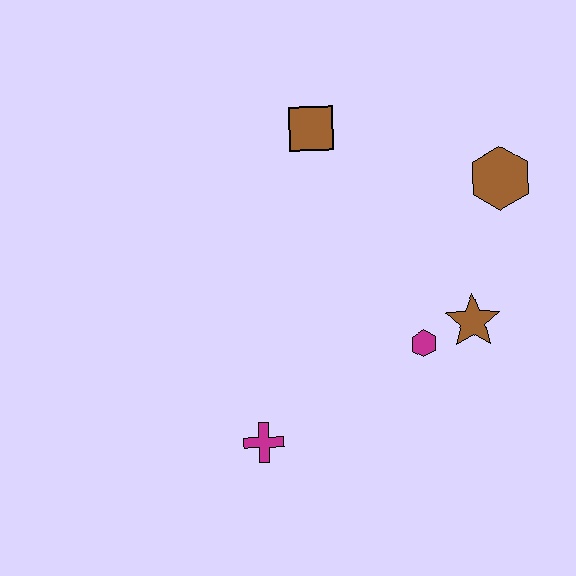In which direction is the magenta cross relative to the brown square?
The magenta cross is below the brown square.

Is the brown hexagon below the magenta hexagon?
No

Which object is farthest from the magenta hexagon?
The brown square is farthest from the magenta hexagon.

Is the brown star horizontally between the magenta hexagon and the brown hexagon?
Yes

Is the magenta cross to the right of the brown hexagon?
No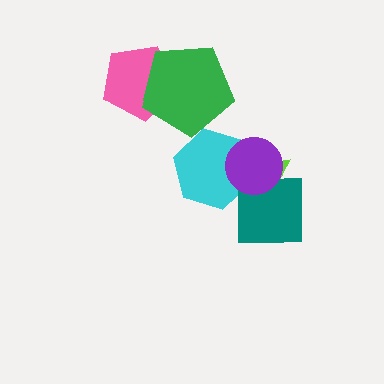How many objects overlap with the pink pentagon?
1 object overlaps with the pink pentagon.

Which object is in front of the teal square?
The purple circle is in front of the teal square.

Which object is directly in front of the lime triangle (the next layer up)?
The cyan hexagon is directly in front of the lime triangle.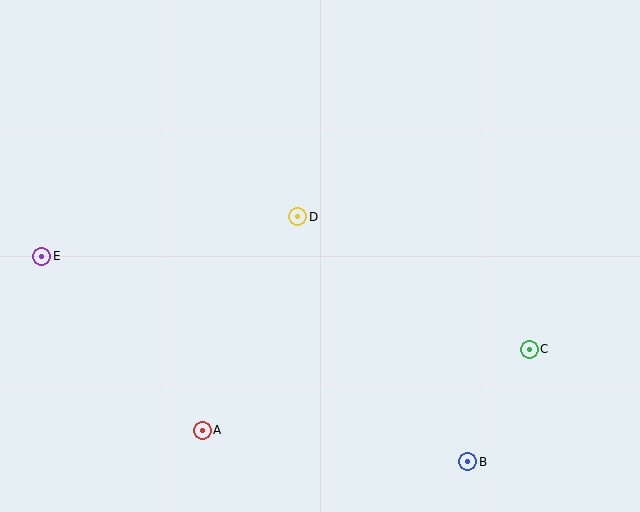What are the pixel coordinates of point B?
Point B is at (468, 462).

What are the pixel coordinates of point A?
Point A is at (202, 430).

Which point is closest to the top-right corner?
Point C is closest to the top-right corner.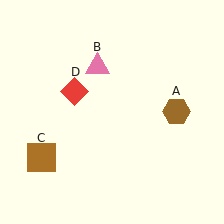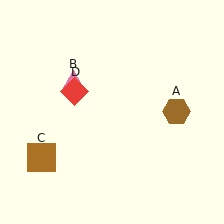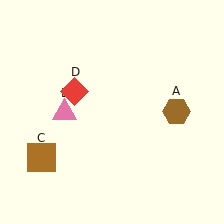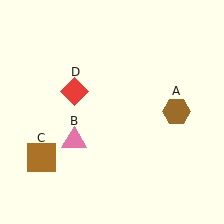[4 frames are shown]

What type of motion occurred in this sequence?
The pink triangle (object B) rotated counterclockwise around the center of the scene.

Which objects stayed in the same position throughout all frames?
Brown hexagon (object A) and brown square (object C) and red diamond (object D) remained stationary.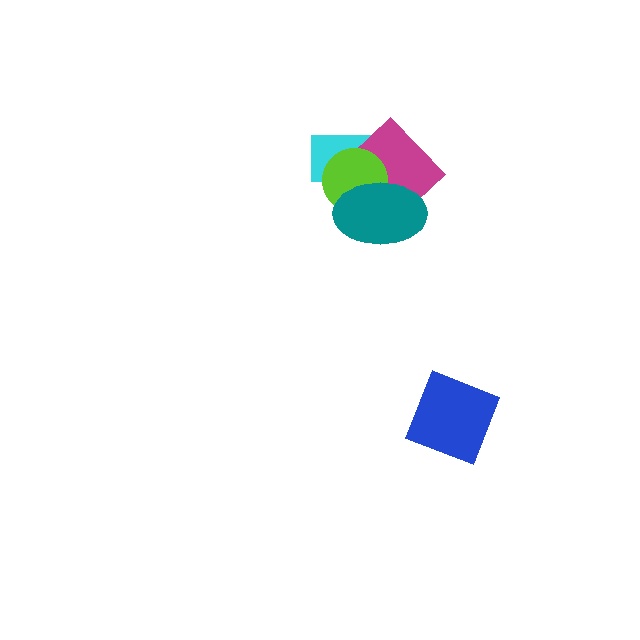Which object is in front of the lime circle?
The teal ellipse is in front of the lime circle.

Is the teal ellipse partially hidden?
No, no other shape covers it.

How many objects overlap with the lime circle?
3 objects overlap with the lime circle.